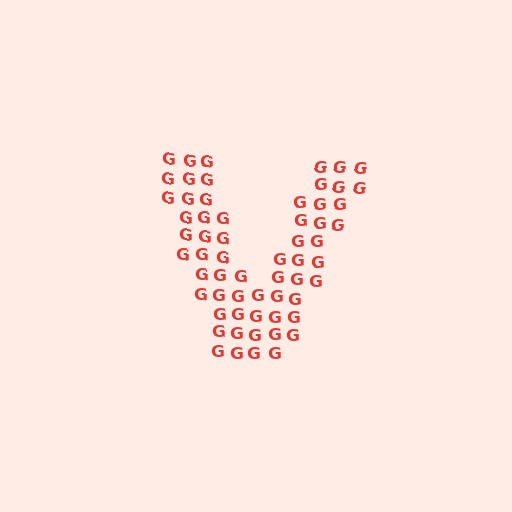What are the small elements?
The small elements are letter G's.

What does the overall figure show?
The overall figure shows the letter V.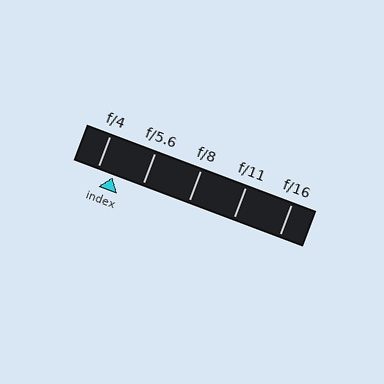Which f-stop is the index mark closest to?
The index mark is closest to f/4.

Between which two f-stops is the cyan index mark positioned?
The index mark is between f/4 and f/5.6.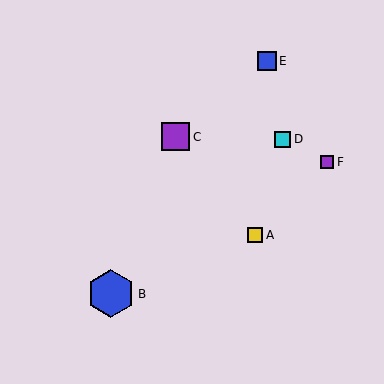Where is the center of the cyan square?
The center of the cyan square is at (283, 139).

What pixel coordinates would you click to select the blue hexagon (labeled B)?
Click at (111, 294) to select the blue hexagon B.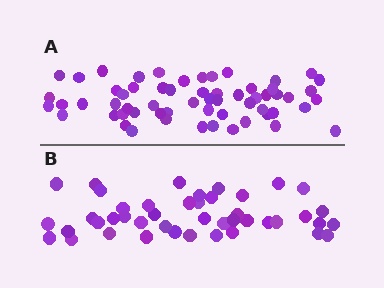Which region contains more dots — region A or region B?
Region A (the top region) has more dots.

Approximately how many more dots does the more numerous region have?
Region A has approximately 15 more dots than region B.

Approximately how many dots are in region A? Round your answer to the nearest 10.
About 60 dots.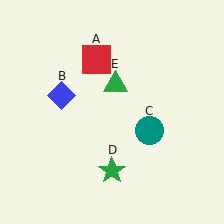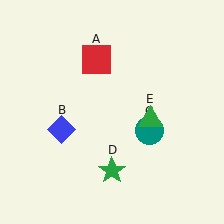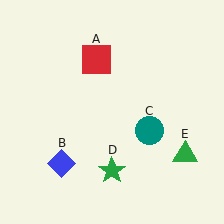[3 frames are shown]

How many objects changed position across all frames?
2 objects changed position: blue diamond (object B), green triangle (object E).